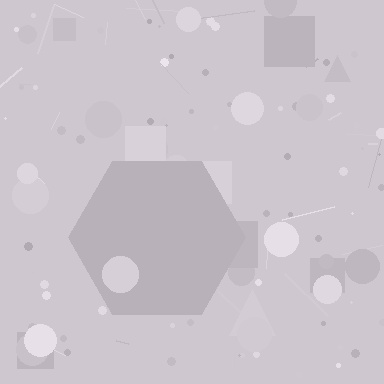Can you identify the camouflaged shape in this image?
The camouflaged shape is a hexagon.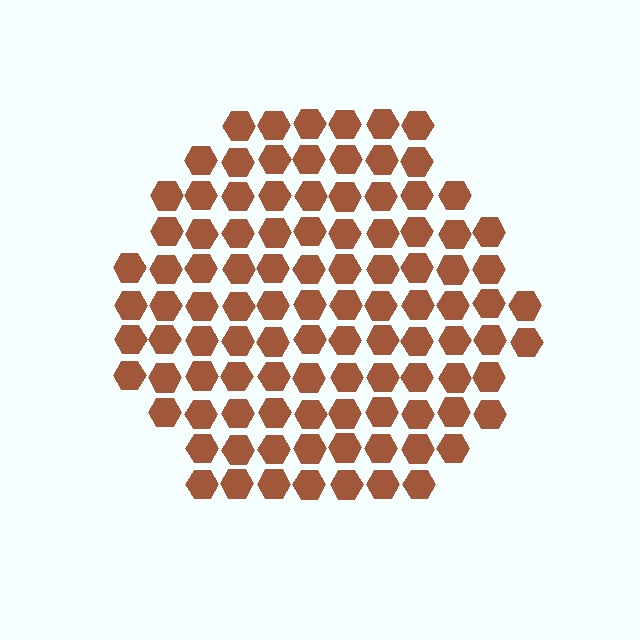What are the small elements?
The small elements are hexagons.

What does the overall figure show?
The overall figure shows a hexagon.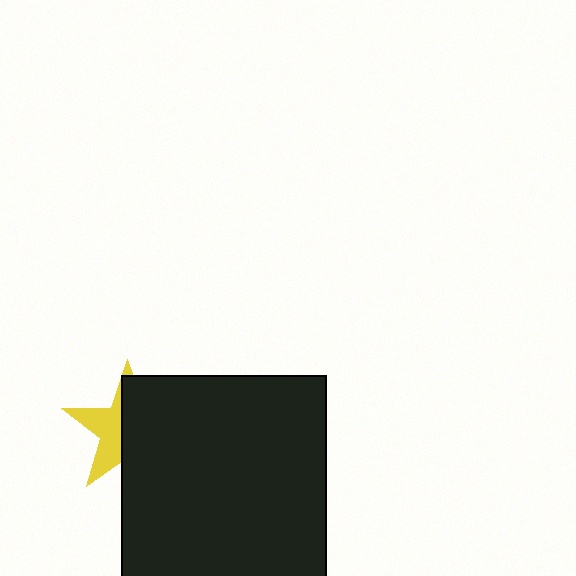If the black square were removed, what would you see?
You would see the complete yellow star.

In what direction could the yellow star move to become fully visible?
The yellow star could move left. That would shift it out from behind the black square entirely.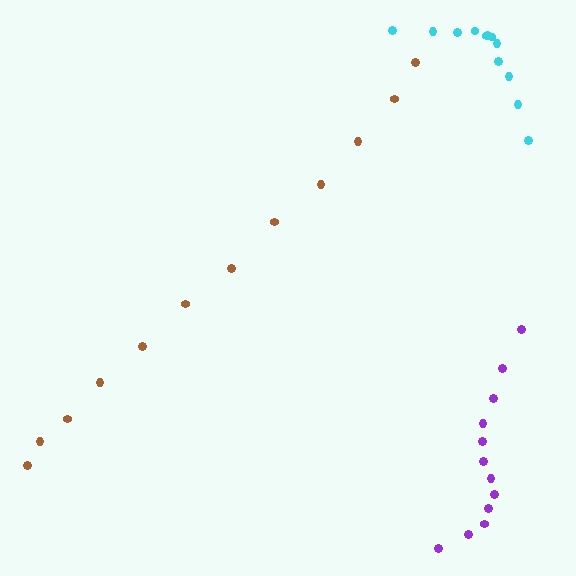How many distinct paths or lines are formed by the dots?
There are 3 distinct paths.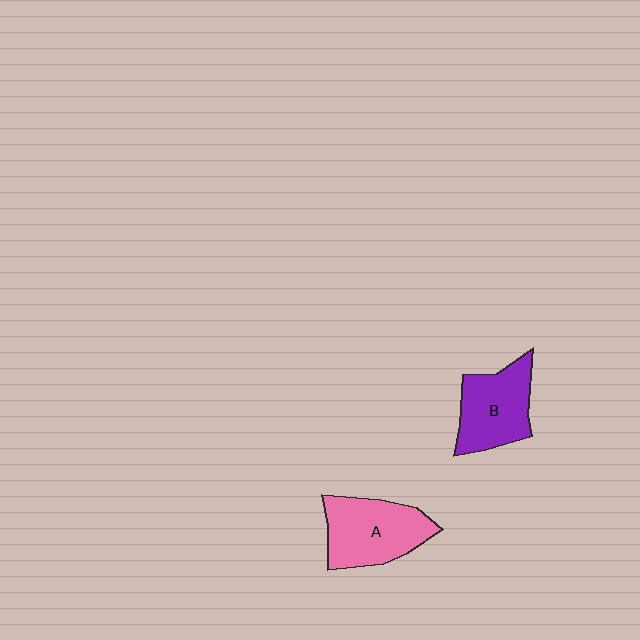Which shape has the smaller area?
Shape B (purple).